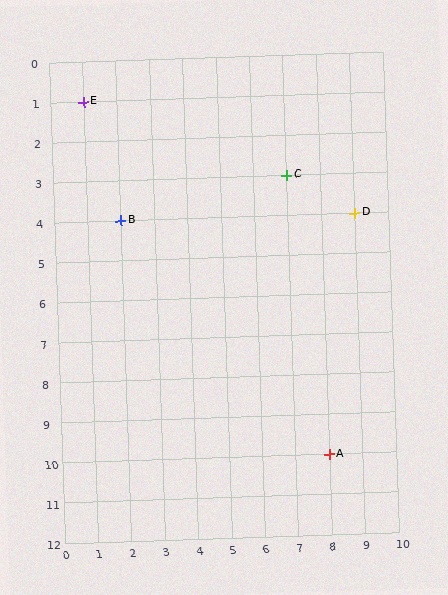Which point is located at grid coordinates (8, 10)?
Point A is at (8, 10).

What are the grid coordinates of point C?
Point C is at grid coordinates (7, 3).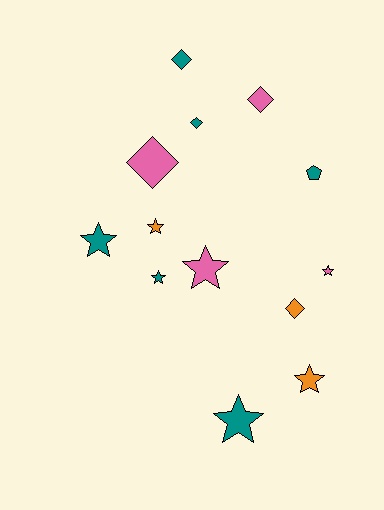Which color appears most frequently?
Teal, with 6 objects.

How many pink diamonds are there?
There are 2 pink diamonds.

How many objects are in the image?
There are 13 objects.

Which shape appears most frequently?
Star, with 7 objects.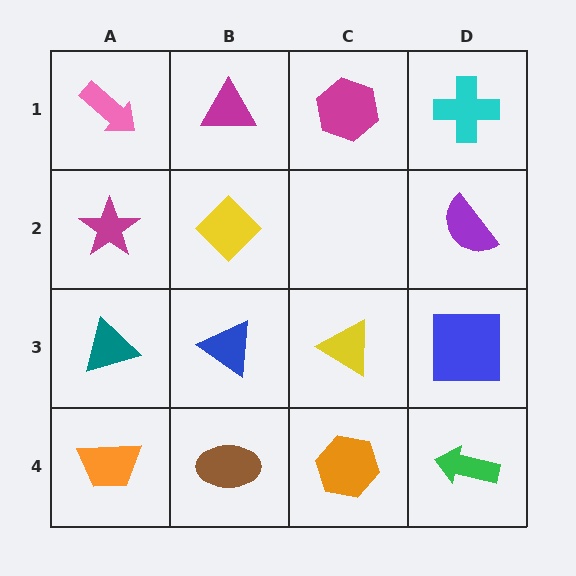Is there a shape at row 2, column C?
No, that cell is empty.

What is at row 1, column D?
A cyan cross.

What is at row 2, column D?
A purple semicircle.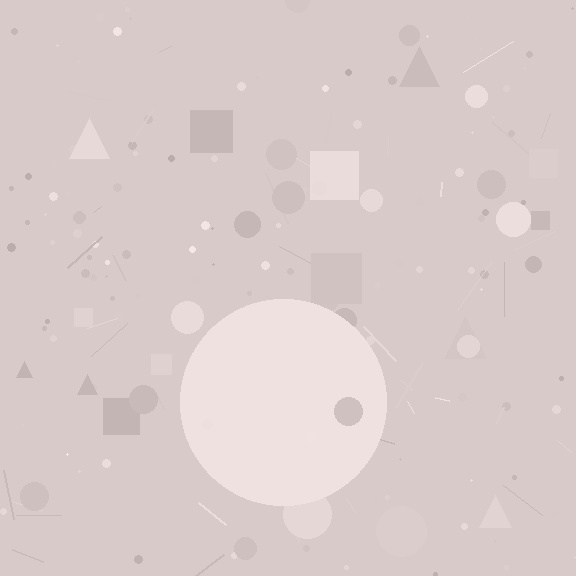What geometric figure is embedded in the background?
A circle is embedded in the background.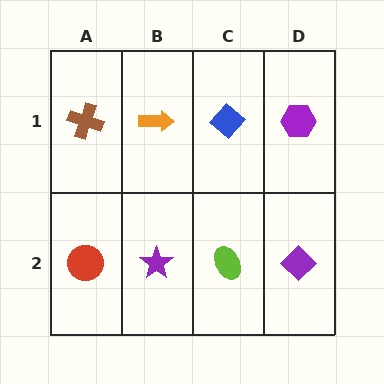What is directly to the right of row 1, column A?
An orange arrow.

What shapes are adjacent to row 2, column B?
An orange arrow (row 1, column B), a red circle (row 2, column A), a lime ellipse (row 2, column C).